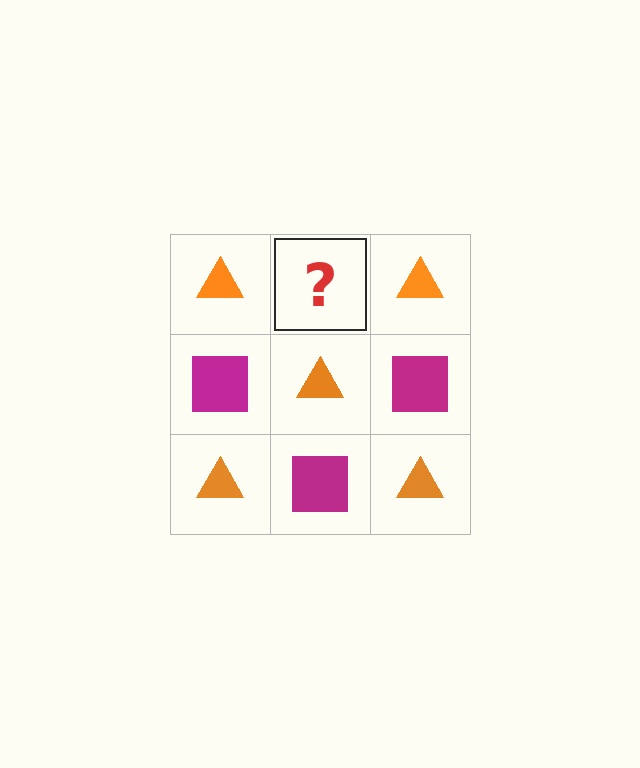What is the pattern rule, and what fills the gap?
The rule is that it alternates orange triangle and magenta square in a checkerboard pattern. The gap should be filled with a magenta square.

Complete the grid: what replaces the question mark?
The question mark should be replaced with a magenta square.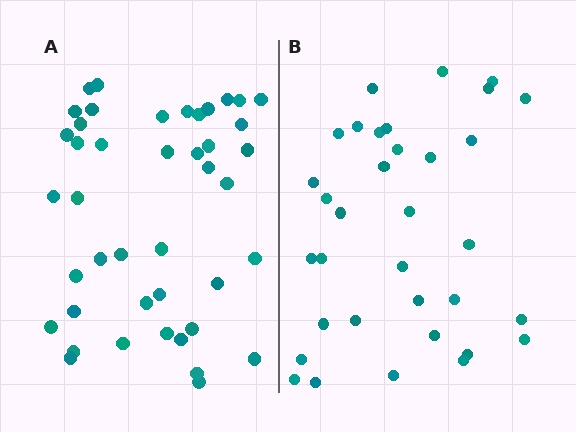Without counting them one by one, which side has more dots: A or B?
Region A (the left region) has more dots.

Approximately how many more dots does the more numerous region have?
Region A has roughly 8 or so more dots than region B.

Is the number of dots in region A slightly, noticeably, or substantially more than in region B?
Region A has noticeably more, but not dramatically so. The ratio is roughly 1.3 to 1.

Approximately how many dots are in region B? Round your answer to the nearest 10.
About 30 dots. (The exact count is 34, which rounds to 30.)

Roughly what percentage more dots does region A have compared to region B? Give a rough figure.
About 25% more.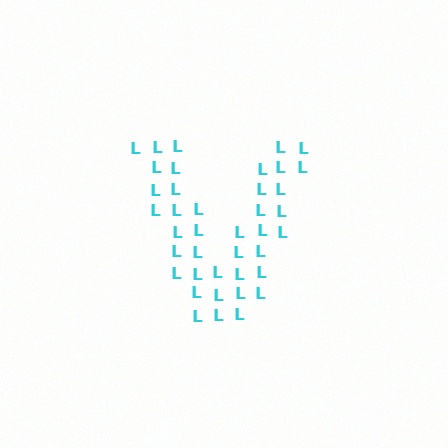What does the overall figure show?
The overall figure shows the letter V.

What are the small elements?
The small elements are letter L's.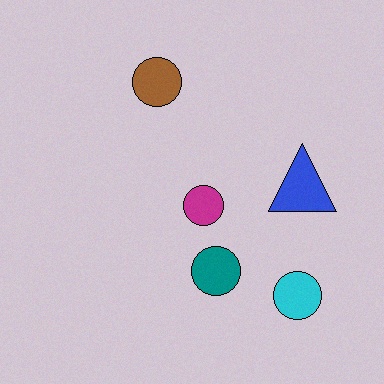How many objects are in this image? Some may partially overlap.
There are 5 objects.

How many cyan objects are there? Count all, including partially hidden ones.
There is 1 cyan object.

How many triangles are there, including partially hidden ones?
There is 1 triangle.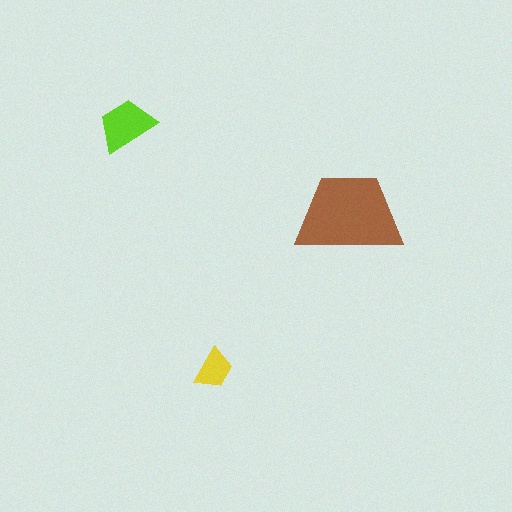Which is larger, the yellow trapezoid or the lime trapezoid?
The lime one.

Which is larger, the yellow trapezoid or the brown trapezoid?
The brown one.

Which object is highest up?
The lime trapezoid is topmost.